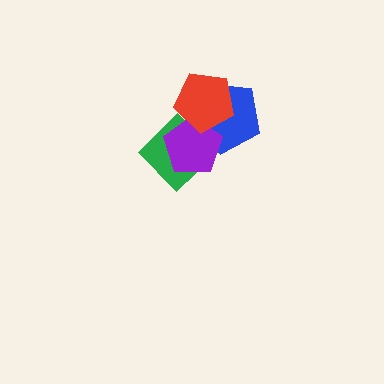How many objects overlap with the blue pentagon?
3 objects overlap with the blue pentagon.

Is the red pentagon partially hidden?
No, no other shape covers it.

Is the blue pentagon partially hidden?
Yes, it is partially covered by another shape.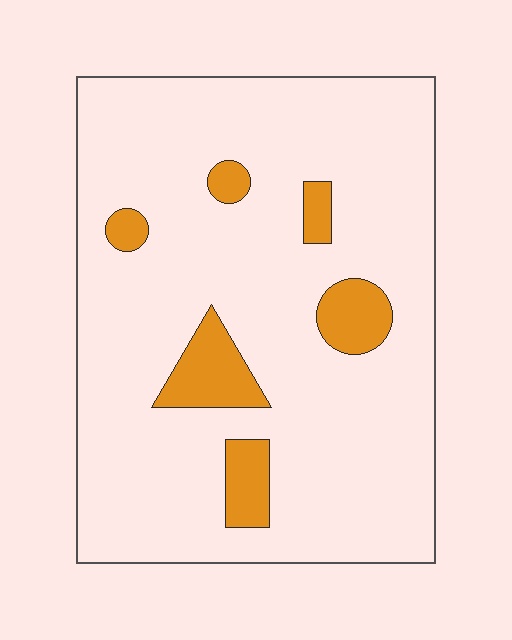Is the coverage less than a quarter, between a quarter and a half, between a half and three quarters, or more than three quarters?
Less than a quarter.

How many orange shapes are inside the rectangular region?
6.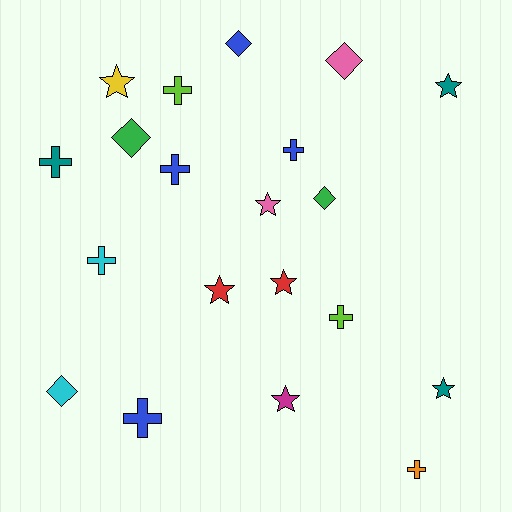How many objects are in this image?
There are 20 objects.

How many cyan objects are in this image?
There are 2 cyan objects.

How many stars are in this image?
There are 7 stars.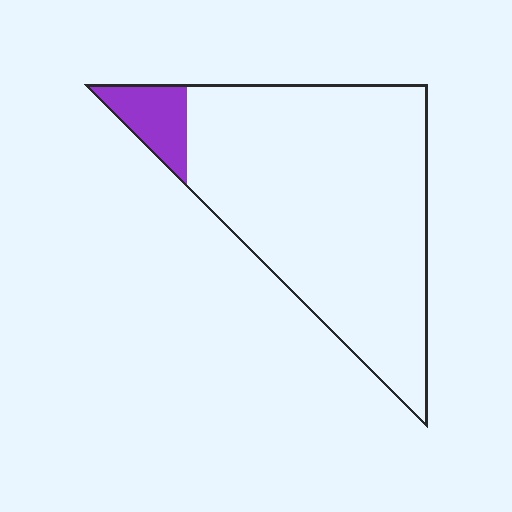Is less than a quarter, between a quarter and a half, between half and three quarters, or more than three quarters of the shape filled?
Less than a quarter.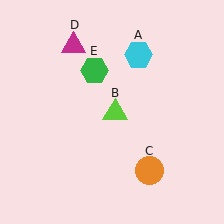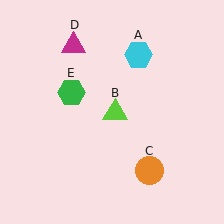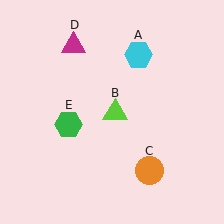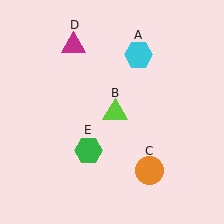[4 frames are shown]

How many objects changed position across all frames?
1 object changed position: green hexagon (object E).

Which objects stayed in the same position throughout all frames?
Cyan hexagon (object A) and lime triangle (object B) and orange circle (object C) and magenta triangle (object D) remained stationary.